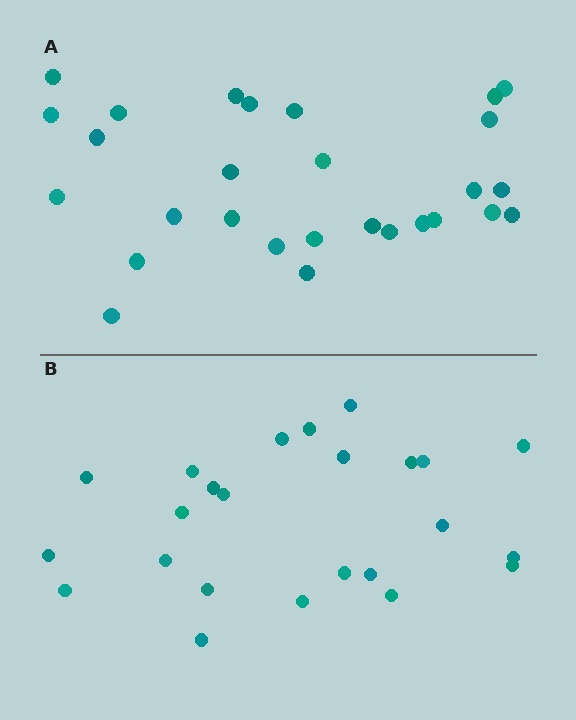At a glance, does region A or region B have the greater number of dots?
Region A (the top region) has more dots.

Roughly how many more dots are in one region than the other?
Region A has about 4 more dots than region B.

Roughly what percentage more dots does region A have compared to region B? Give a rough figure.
About 15% more.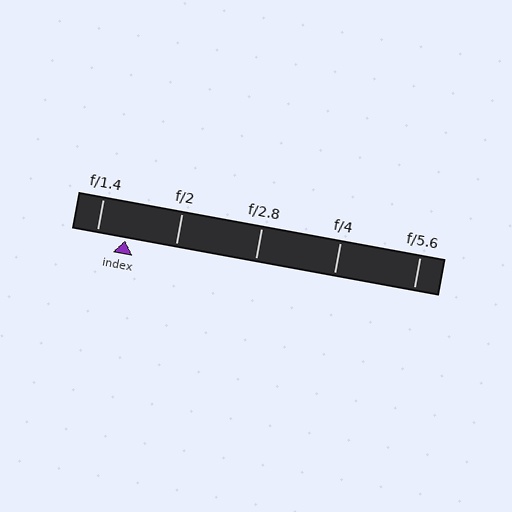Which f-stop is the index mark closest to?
The index mark is closest to f/1.4.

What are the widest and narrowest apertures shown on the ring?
The widest aperture shown is f/1.4 and the narrowest is f/5.6.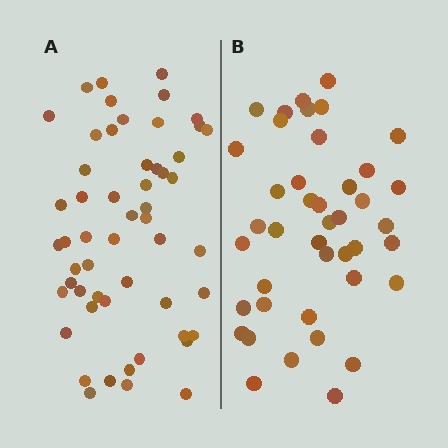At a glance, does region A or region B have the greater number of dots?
Region A (the left region) has more dots.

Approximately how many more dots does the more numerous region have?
Region A has roughly 12 or so more dots than region B.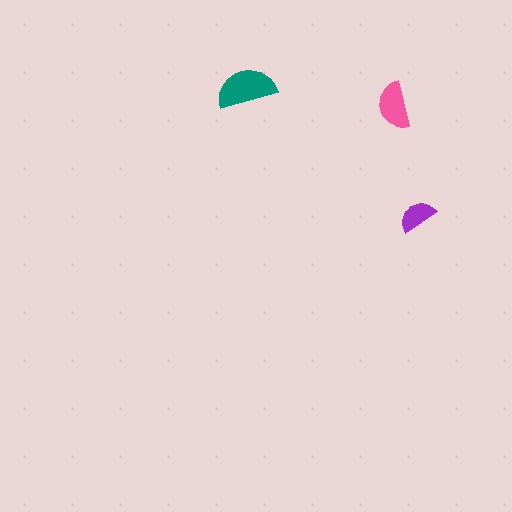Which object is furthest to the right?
The purple semicircle is rightmost.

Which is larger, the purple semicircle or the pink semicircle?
The pink one.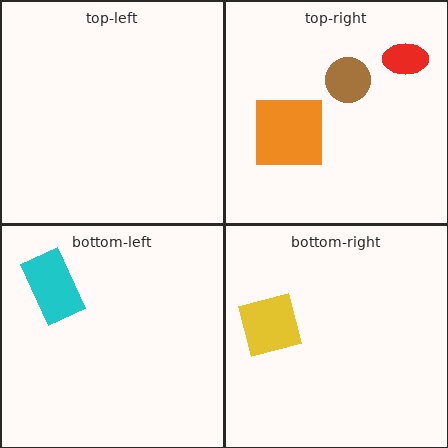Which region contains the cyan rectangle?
The bottom-left region.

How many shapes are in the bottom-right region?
1.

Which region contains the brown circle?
The top-right region.